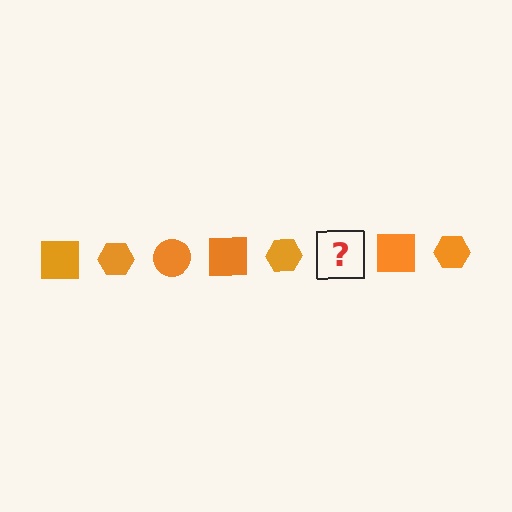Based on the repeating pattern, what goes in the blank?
The blank should be an orange circle.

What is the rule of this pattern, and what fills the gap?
The rule is that the pattern cycles through square, hexagon, circle shapes in orange. The gap should be filled with an orange circle.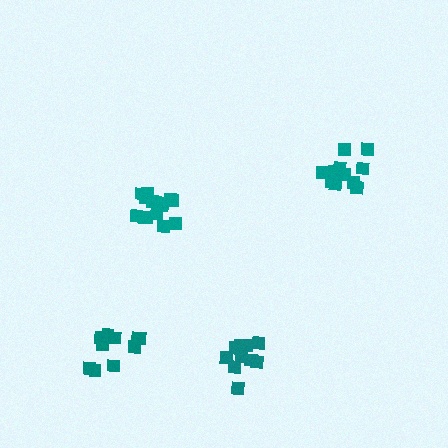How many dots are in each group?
Group 1: 11 dots, Group 2: 14 dots, Group 3: 10 dots, Group 4: 10 dots (45 total).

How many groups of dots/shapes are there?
There are 4 groups.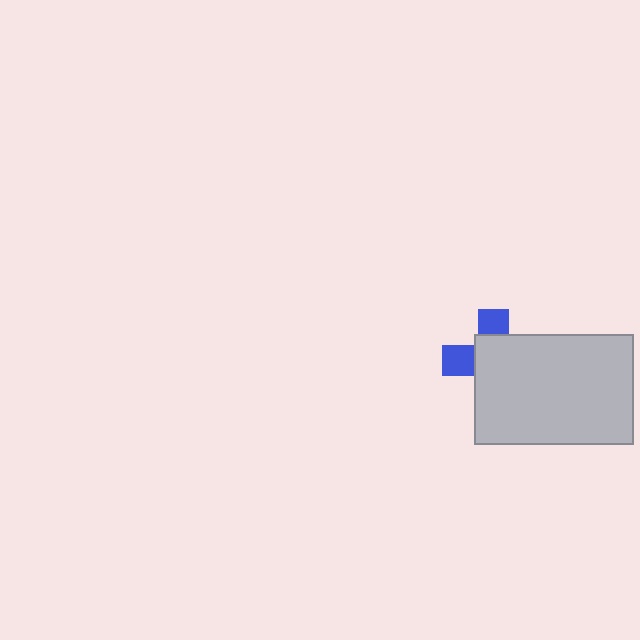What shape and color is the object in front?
The object in front is a light gray rectangle.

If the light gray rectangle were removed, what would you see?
You would see the complete blue cross.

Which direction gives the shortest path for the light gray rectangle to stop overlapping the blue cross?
Moving toward the lower-right gives the shortest separation.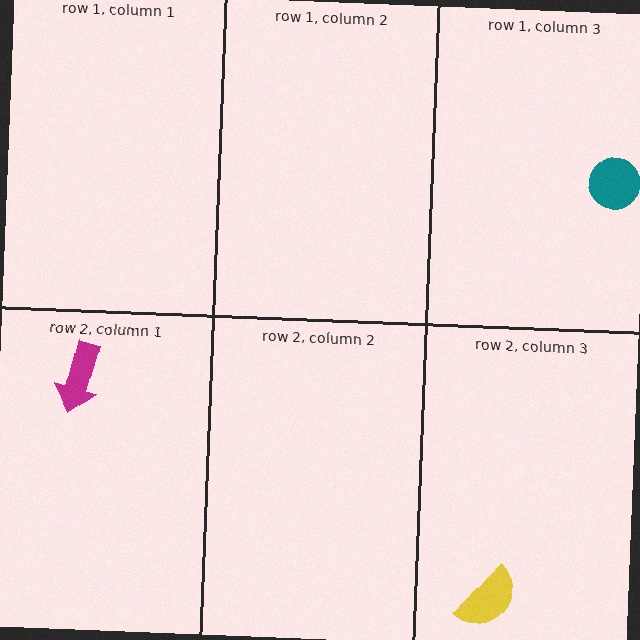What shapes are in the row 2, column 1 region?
The magenta arrow.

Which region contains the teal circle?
The row 1, column 3 region.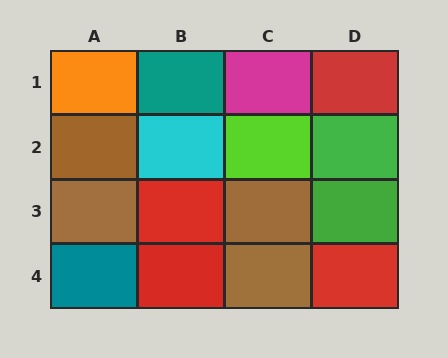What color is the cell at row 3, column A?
Brown.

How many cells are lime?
1 cell is lime.